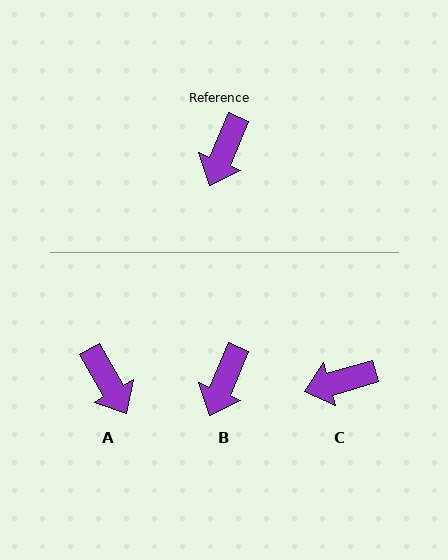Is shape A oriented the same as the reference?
No, it is off by about 53 degrees.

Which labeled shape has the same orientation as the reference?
B.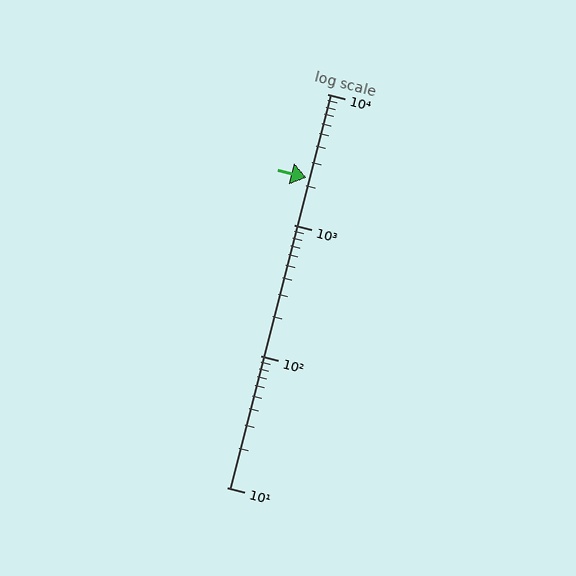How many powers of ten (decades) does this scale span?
The scale spans 3 decades, from 10 to 10000.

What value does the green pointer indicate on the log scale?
The pointer indicates approximately 2300.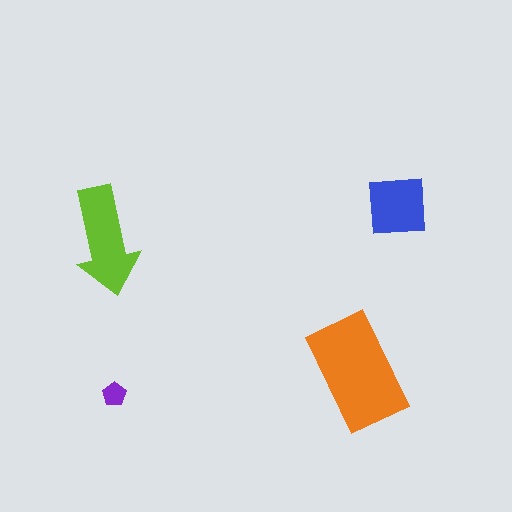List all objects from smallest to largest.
The purple pentagon, the blue square, the lime arrow, the orange rectangle.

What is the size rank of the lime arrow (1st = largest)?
2nd.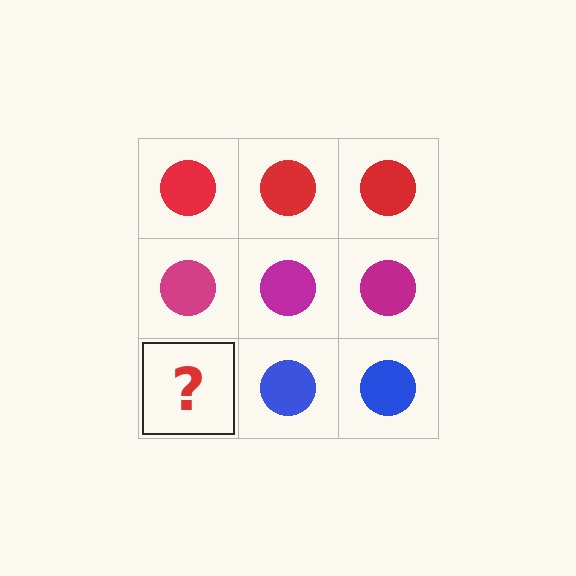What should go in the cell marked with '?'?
The missing cell should contain a blue circle.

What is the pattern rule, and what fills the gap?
The rule is that each row has a consistent color. The gap should be filled with a blue circle.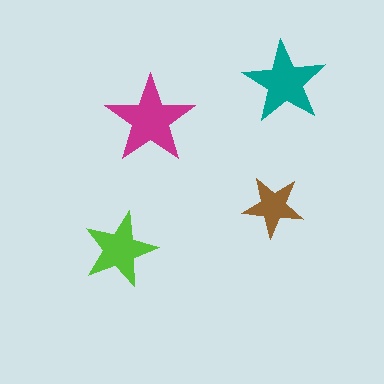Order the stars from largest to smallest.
the magenta one, the teal one, the lime one, the brown one.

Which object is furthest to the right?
The teal star is rightmost.